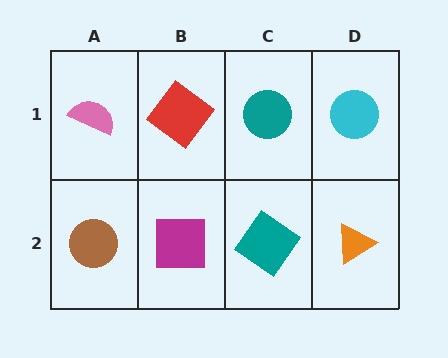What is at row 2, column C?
A teal diamond.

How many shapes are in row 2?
4 shapes.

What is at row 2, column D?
An orange triangle.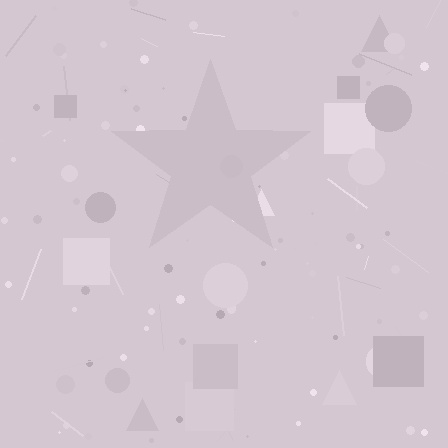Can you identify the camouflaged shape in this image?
The camouflaged shape is a star.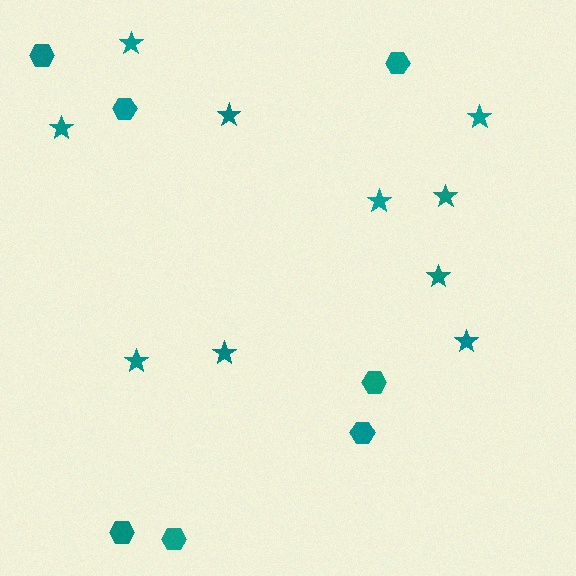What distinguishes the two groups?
There are 2 groups: one group of hexagons (7) and one group of stars (10).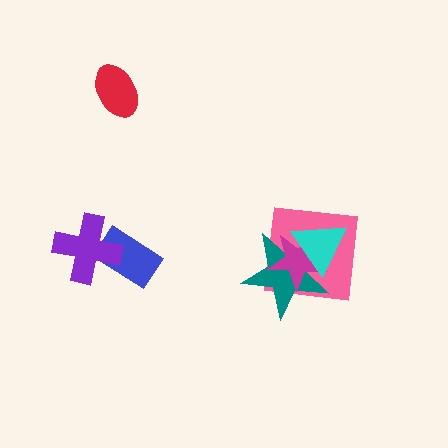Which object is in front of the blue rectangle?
The purple cross is in front of the blue rectangle.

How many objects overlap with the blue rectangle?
1 object overlaps with the blue rectangle.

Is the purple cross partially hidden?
No, no other shape covers it.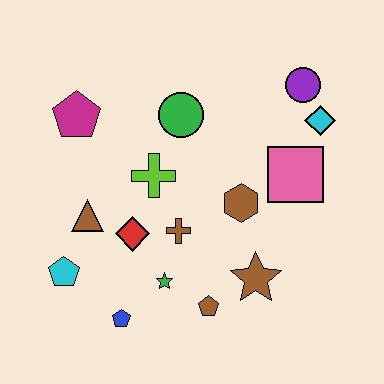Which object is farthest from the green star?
The purple circle is farthest from the green star.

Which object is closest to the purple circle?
The cyan diamond is closest to the purple circle.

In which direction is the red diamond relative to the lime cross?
The red diamond is below the lime cross.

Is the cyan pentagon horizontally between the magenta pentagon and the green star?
No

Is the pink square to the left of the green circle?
No